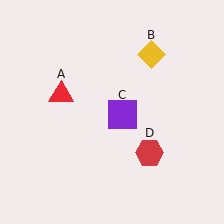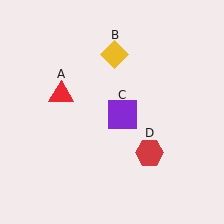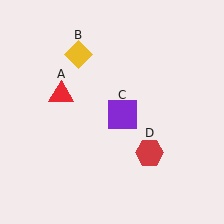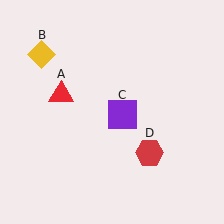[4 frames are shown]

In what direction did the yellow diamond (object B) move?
The yellow diamond (object B) moved left.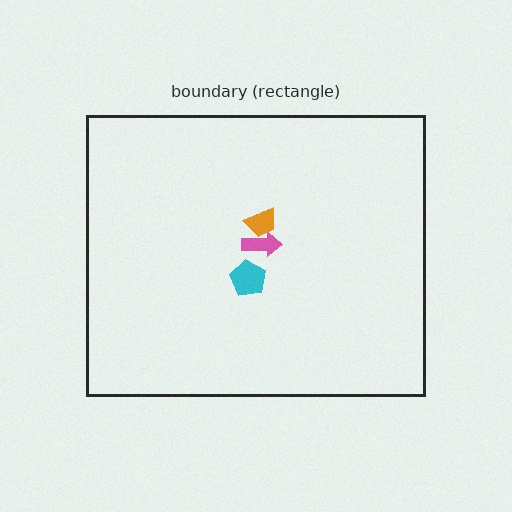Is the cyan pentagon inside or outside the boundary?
Inside.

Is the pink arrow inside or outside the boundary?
Inside.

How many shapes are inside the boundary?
3 inside, 0 outside.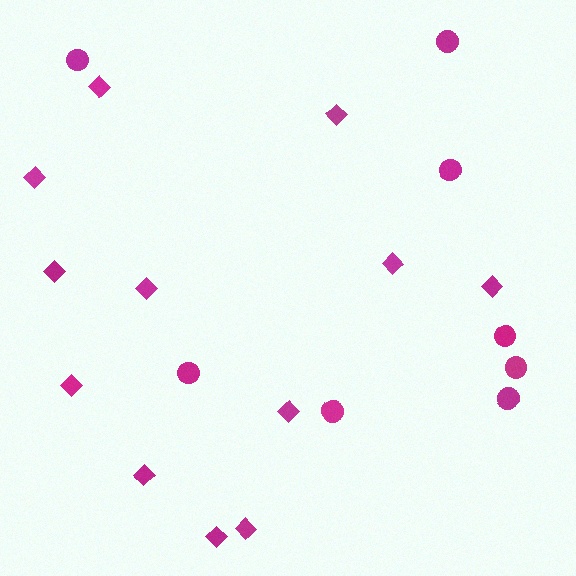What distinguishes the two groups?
There are 2 groups: one group of circles (8) and one group of diamonds (12).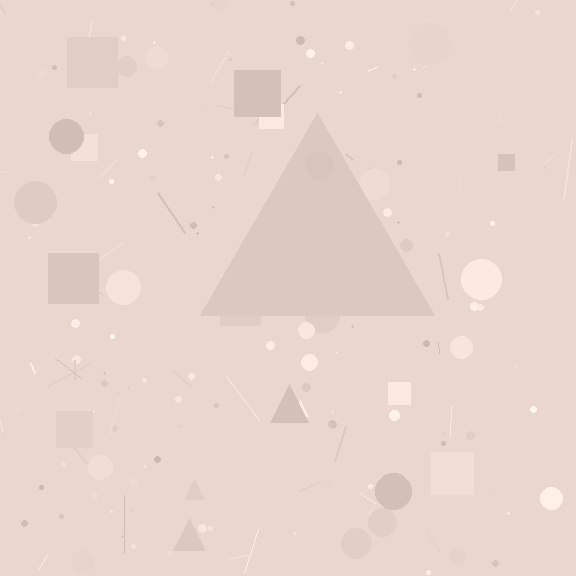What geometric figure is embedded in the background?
A triangle is embedded in the background.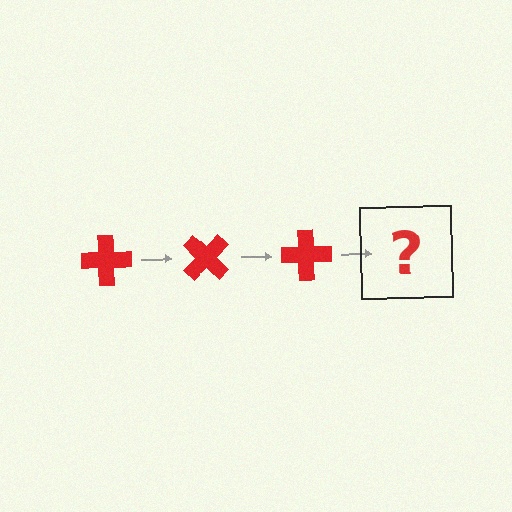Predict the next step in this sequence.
The next step is a red cross rotated 135 degrees.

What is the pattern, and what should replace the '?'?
The pattern is that the cross rotates 45 degrees each step. The '?' should be a red cross rotated 135 degrees.